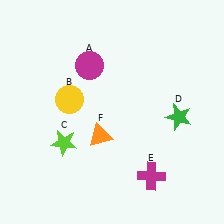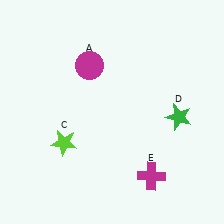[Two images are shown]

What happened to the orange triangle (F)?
The orange triangle (F) was removed in Image 2. It was in the bottom-left area of Image 1.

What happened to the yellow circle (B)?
The yellow circle (B) was removed in Image 2. It was in the top-left area of Image 1.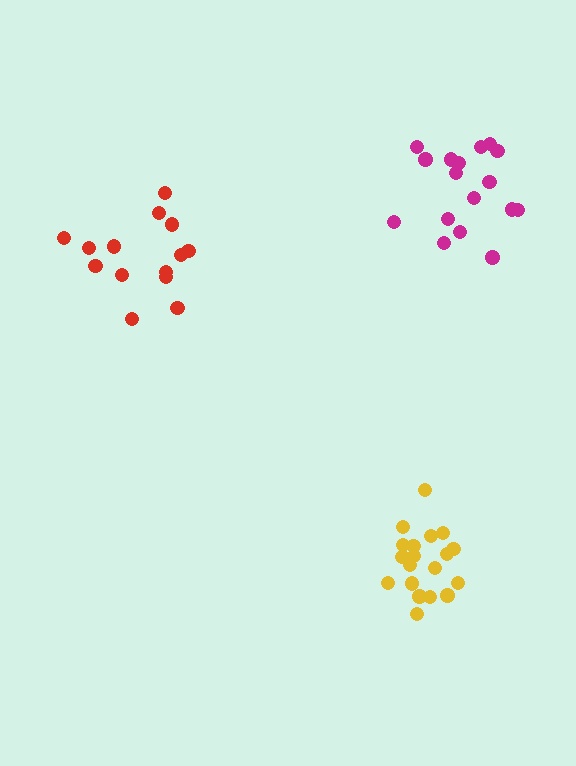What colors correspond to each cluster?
The clusters are colored: yellow, magenta, red.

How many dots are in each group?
Group 1: 19 dots, Group 2: 18 dots, Group 3: 14 dots (51 total).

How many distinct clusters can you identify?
There are 3 distinct clusters.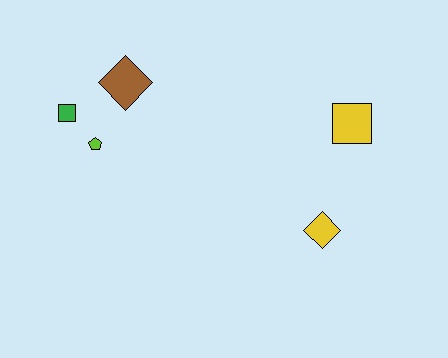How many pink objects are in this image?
There are no pink objects.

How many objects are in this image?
There are 5 objects.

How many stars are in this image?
There are no stars.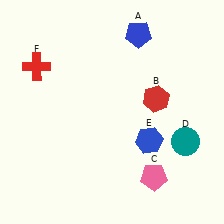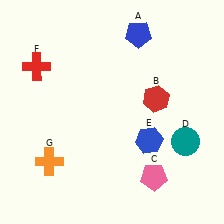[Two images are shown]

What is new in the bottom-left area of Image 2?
An orange cross (G) was added in the bottom-left area of Image 2.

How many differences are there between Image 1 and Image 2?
There is 1 difference between the two images.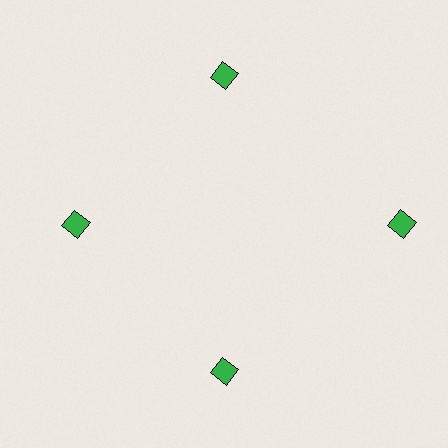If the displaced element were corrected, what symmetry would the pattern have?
It would have 4-fold rotational symmetry — the pattern would map onto itself every 90 degrees.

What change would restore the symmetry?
The symmetry would be restored by moving it inward, back onto the ring so that all 4 squares sit at equal angles and equal distance from the center.